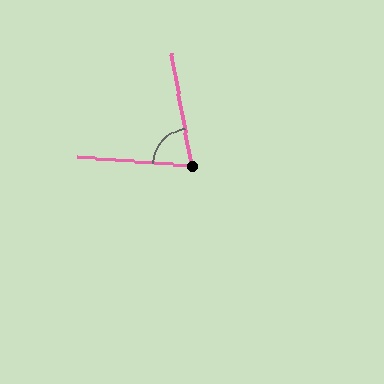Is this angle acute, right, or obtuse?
It is acute.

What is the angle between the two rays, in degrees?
Approximately 75 degrees.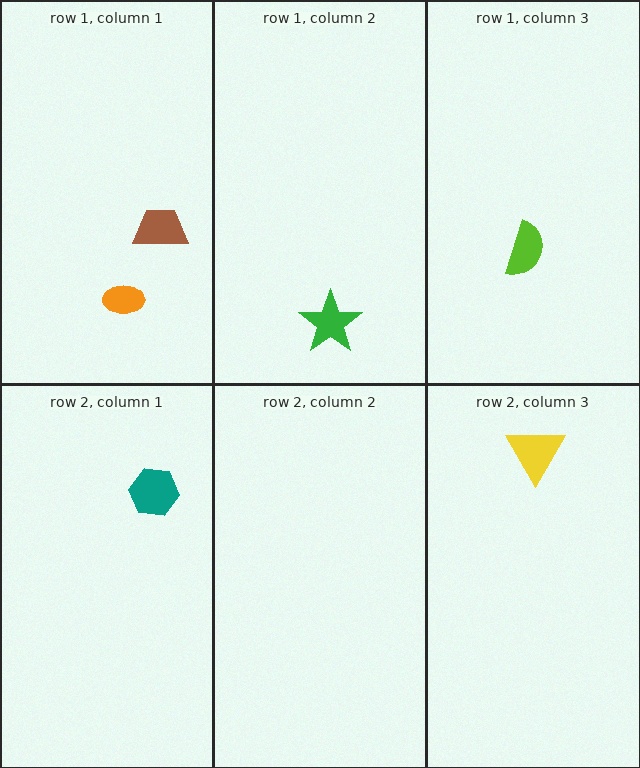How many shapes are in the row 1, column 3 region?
1.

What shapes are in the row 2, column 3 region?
The yellow triangle.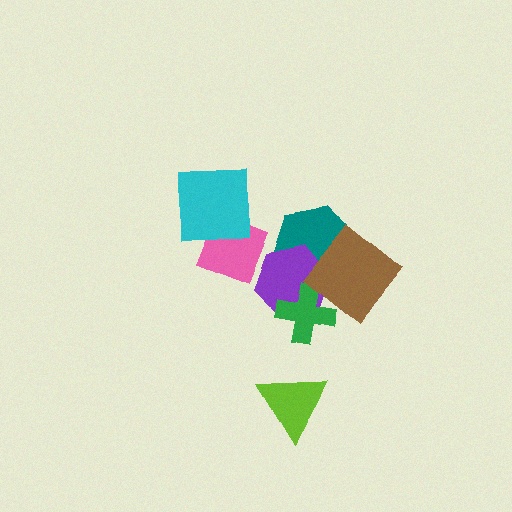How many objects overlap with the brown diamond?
2 objects overlap with the brown diamond.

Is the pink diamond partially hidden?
Yes, it is partially covered by another shape.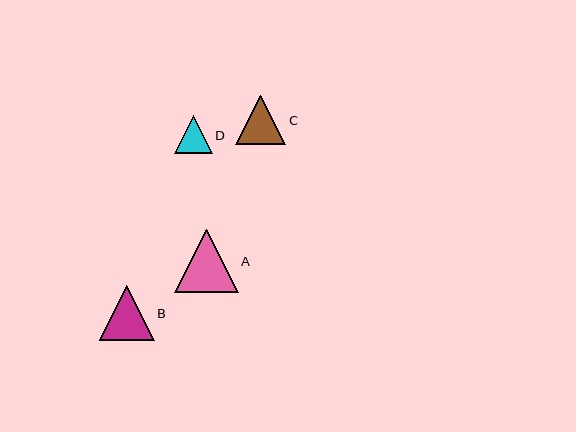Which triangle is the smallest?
Triangle D is the smallest with a size of approximately 38 pixels.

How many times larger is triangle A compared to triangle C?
Triangle A is approximately 1.3 times the size of triangle C.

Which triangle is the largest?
Triangle A is the largest with a size of approximately 63 pixels.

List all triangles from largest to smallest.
From largest to smallest: A, B, C, D.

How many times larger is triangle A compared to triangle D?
Triangle A is approximately 1.7 times the size of triangle D.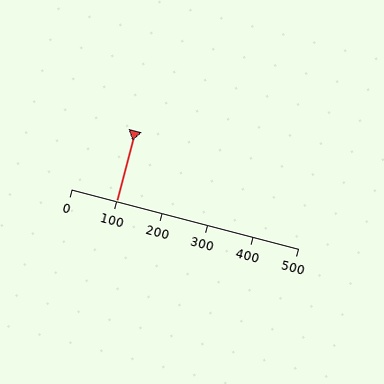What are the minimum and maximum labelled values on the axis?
The axis runs from 0 to 500.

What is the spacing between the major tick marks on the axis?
The major ticks are spaced 100 apart.